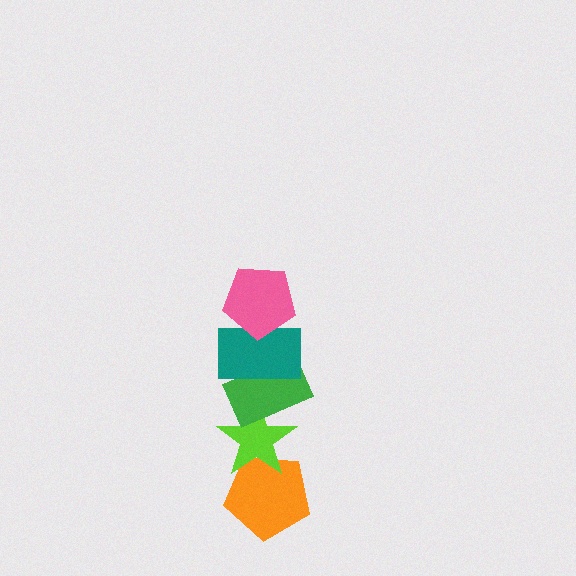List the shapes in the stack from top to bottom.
From top to bottom: the pink pentagon, the teal rectangle, the green rectangle, the lime star, the orange pentagon.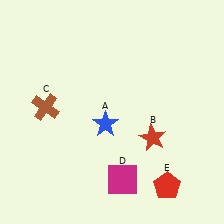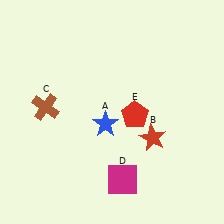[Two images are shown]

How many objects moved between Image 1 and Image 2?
1 object moved between the two images.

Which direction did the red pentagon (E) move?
The red pentagon (E) moved up.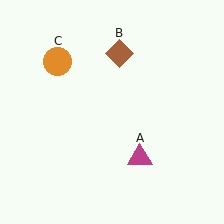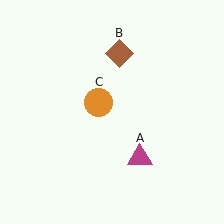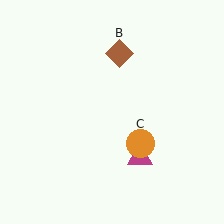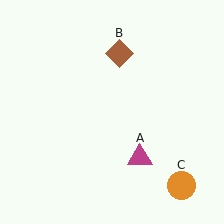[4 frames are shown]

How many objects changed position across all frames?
1 object changed position: orange circle (object C).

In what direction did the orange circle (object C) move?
The orange circle (object C) moved down and to the right.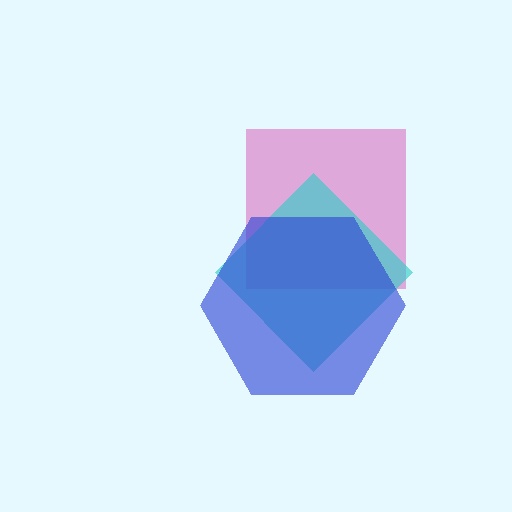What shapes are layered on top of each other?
The layered shapes are: a magenta square, a cyan diamond, a blue hexagon.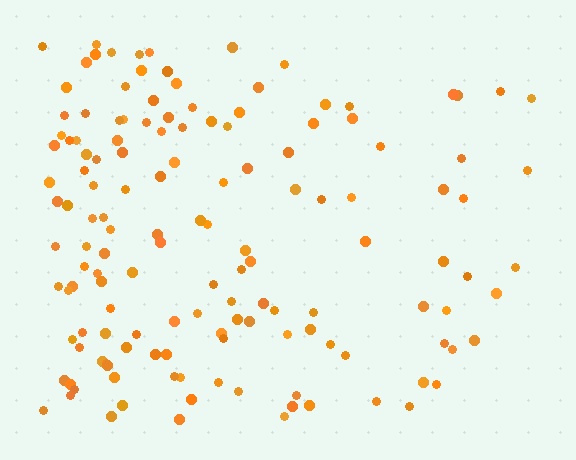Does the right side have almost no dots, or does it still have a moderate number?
Still a moderate number, just noticeably fewer than the left.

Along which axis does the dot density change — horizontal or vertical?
Horizontal.